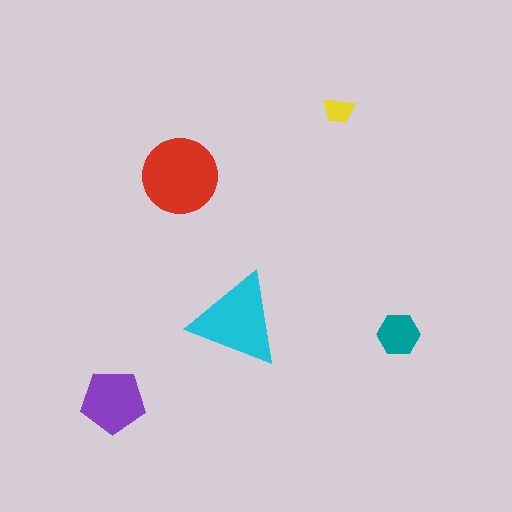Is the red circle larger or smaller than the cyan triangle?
Larger.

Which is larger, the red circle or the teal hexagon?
The red circle.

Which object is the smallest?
The yellow trapezoid.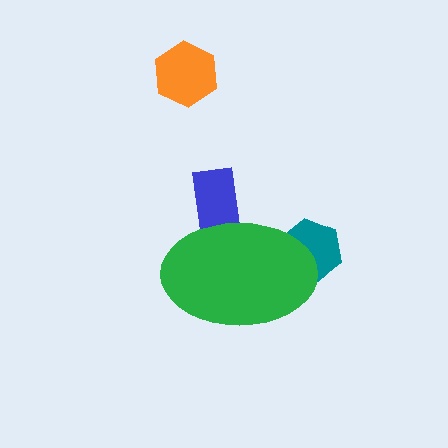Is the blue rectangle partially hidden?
Yes, the blue rectangle is partially hidden behind the green ellipse.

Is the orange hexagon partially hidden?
No, the orange hexagon is fully visible.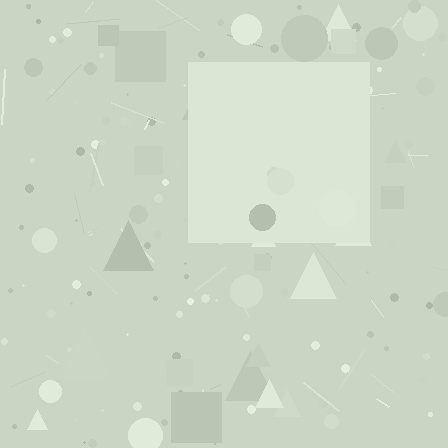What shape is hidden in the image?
A square is hidden in the image.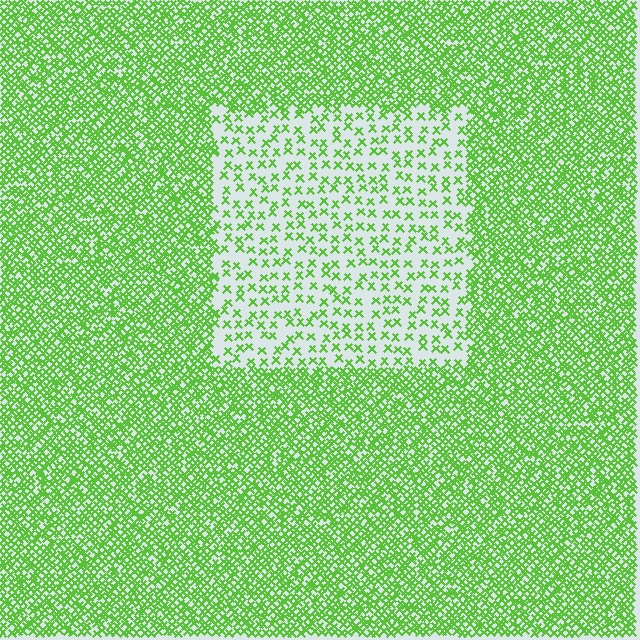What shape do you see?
I see a rectangle.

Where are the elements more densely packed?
The elements are more densely packed outside the rectangle boundary.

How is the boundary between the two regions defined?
The boundary is defined by a change in element density (approximately 3.0x ratio). All elements are the same color, size, and shape.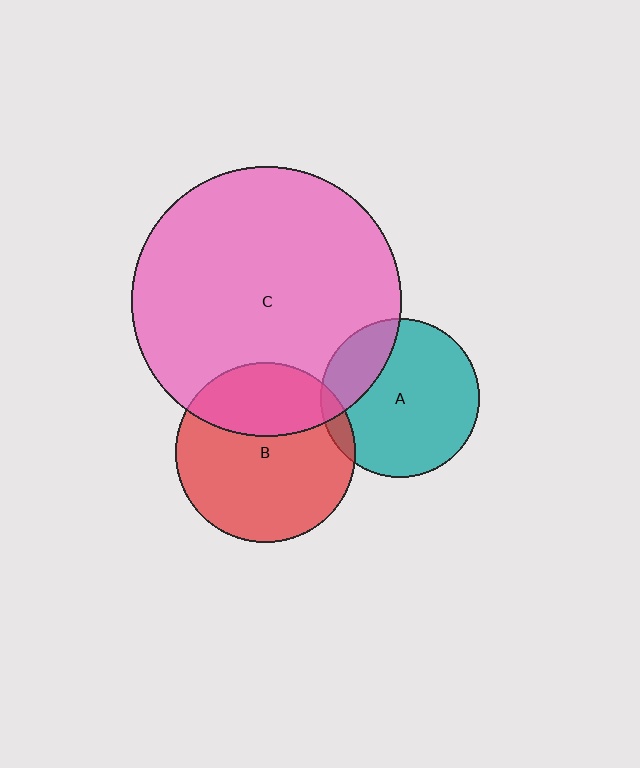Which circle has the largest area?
Circle C (pink).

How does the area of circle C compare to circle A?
Approximately 2.9 times.